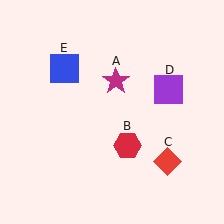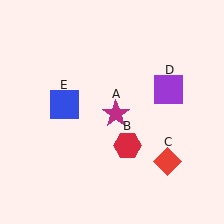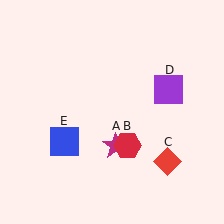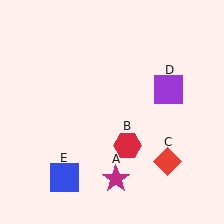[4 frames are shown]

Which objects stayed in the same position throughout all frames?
Red hexagon (object B) and red diamond (object C) and purple square (object D) remained stationary.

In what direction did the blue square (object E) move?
The blue square (object E) moved down.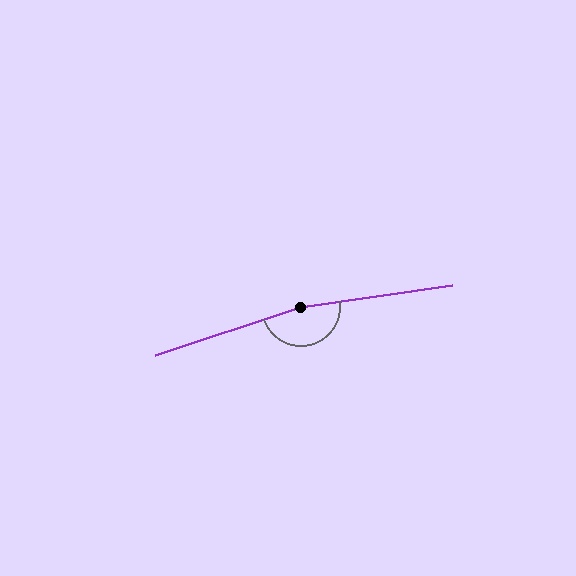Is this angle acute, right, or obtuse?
It is obtuse.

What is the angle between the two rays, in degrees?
Approximately 170 degrees.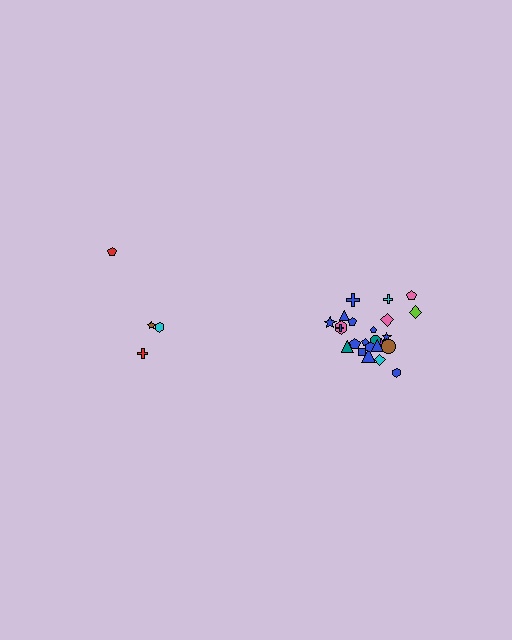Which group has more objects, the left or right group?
The right group.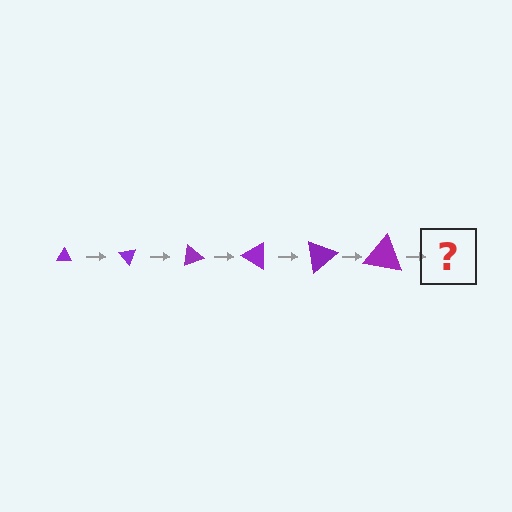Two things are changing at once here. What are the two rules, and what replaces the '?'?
The two rules are that the triangle grows larger each step and it rotates 50 degrees each step. The '?' should be a triangle, larger than the previous one and rotated 300 degrees from the start.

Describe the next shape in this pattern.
It should be a triangle, larger than the previous one and rotated 300 degrees from the start.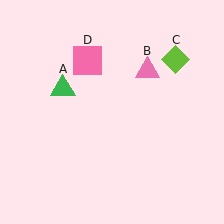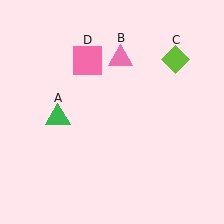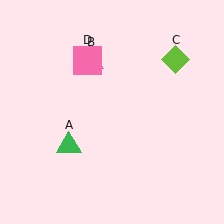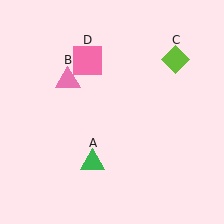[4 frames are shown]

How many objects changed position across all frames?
2 objects changed position: green triangle (object A), pink triangle (object B).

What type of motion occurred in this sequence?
The green triangle (object A), pink triangle (object B) rotated counterclockwise around the center of the scene.